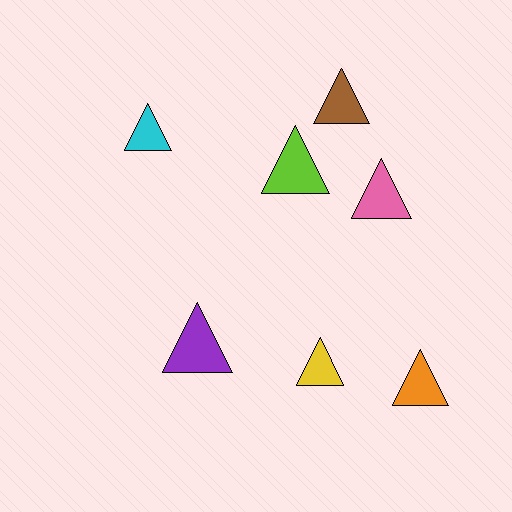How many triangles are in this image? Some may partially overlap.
There are 7 triangles.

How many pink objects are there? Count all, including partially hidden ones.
There is 1 pink object.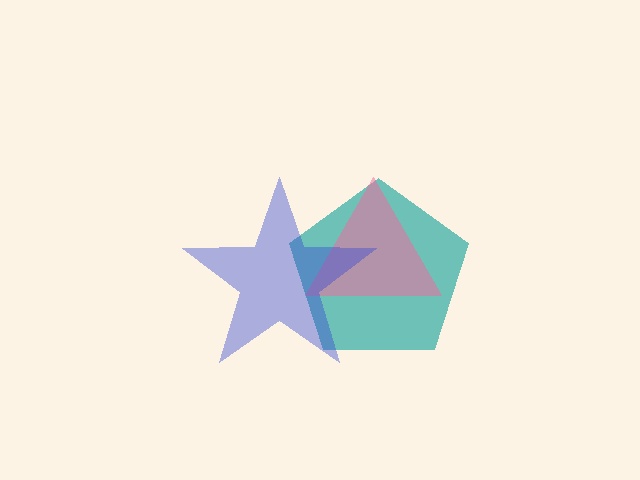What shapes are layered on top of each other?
The layered shapes are: a teal pentagon, a pink triangle, a blue star.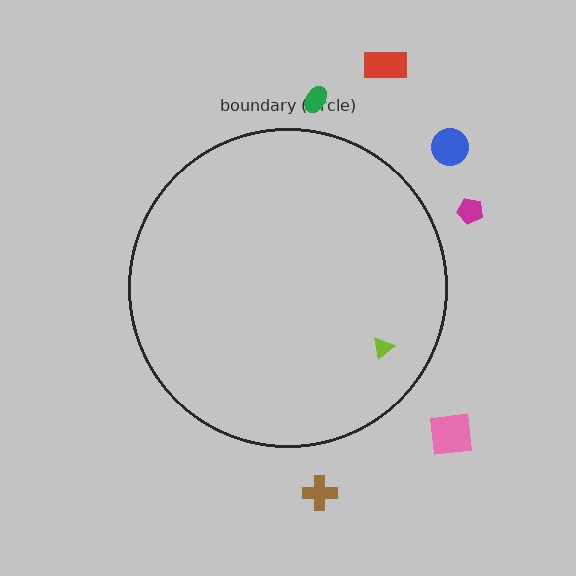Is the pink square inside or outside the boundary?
Outside.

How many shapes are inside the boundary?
1 inside, 6 outside.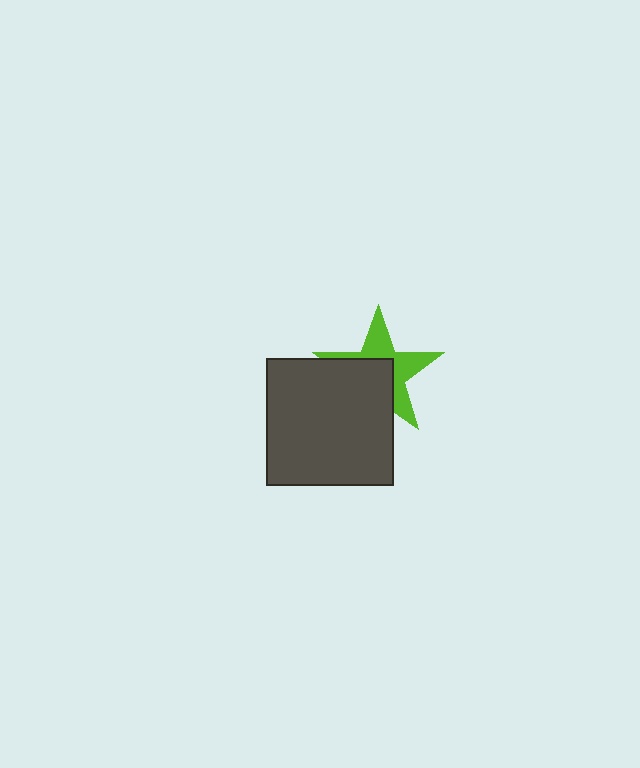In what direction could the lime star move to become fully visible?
The lime star could move toward the upper-right. That would shift it out from behind the dark gray square entirely.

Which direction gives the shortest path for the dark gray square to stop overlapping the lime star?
Moving toward the lower-left gives the shortest separation.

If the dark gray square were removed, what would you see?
You would see the complete lime star.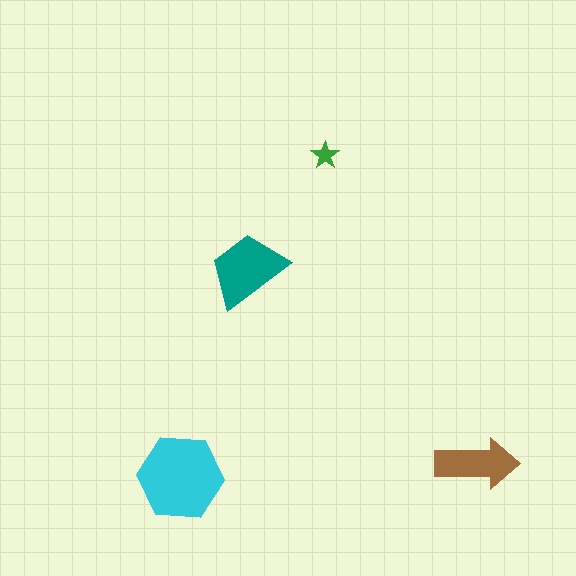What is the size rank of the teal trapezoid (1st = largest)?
2nd.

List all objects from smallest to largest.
The green star, the brown arrow, the teal trapezoid, the cyan hexagon.